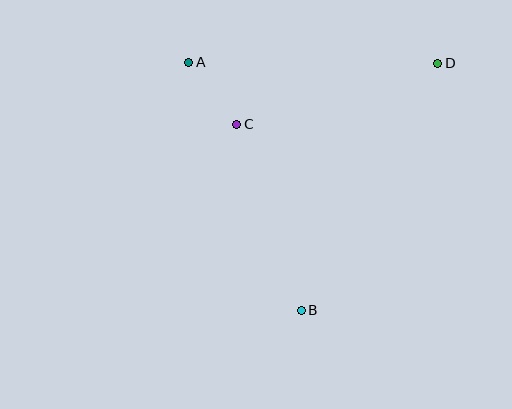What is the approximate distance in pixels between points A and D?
The distance between A and D is approximately 249 pixels.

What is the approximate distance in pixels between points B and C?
The distance between B and C is approximately 197 pixels.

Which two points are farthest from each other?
Points B and D are farthest from each other.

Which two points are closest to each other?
Points A and C are closest to each other.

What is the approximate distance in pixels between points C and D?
The distance between C and D is approximately 210 pixels.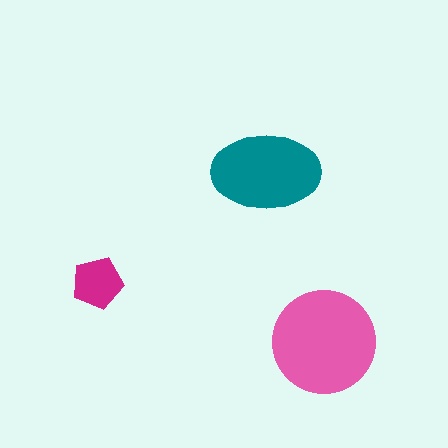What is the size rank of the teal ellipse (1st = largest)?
2nd.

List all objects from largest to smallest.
The pink circle, the teal ellipse, the magenta pentagon.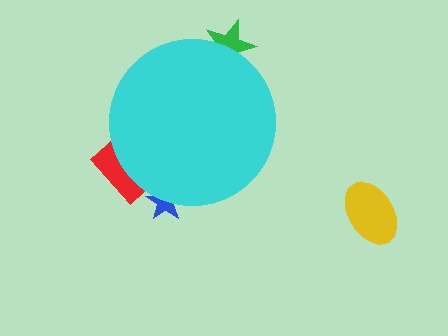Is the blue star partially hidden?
Yes, the blue star is partially hidden behind the cyan circle.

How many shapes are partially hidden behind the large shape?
3 shapes are partially hidden.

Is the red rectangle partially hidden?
Yes, the red rectangle is partially hidden behind the cyan circle.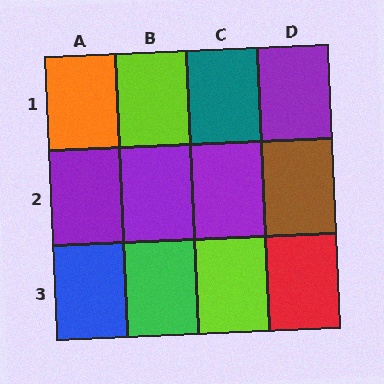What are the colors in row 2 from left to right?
Purple, purple, purple, brown.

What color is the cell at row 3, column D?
Red.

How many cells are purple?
4 cells are purple.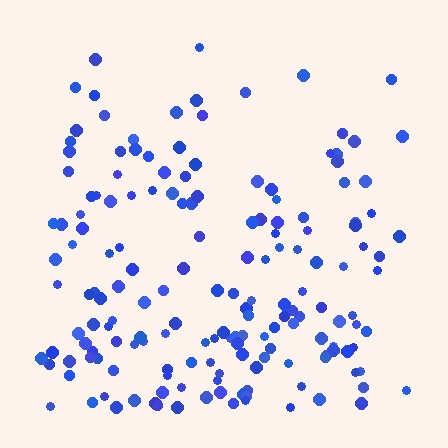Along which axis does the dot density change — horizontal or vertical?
Vertical.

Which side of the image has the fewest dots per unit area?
The top.